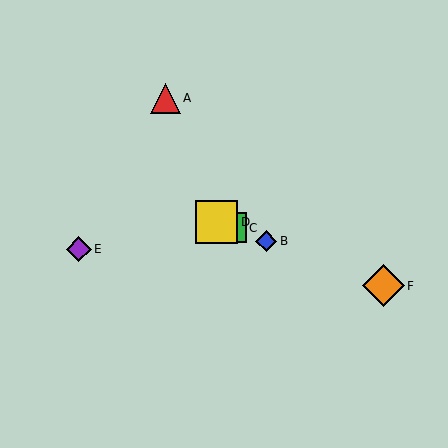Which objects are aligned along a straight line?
Objects B, C, D, F are aligned along a straight line.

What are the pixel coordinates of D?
Object D is at (216, 222).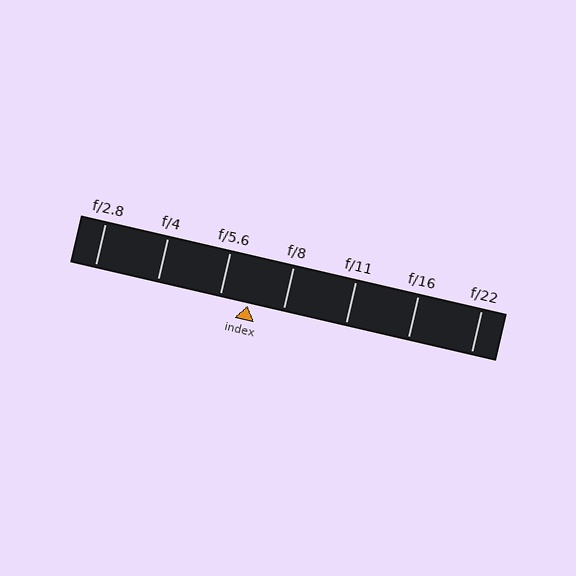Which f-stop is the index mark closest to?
The index mark is closest to f/5.6.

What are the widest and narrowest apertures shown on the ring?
The widest aperture shown is f/2.8 and the narrowest is f/22.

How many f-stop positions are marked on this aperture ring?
There are 7 f-stop positions marked.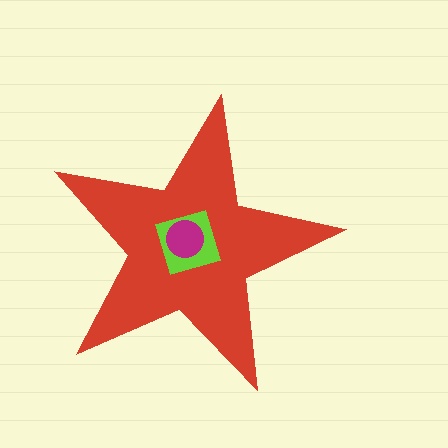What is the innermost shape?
The magenta circle.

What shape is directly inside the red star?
The lime diamond.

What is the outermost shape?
The red star.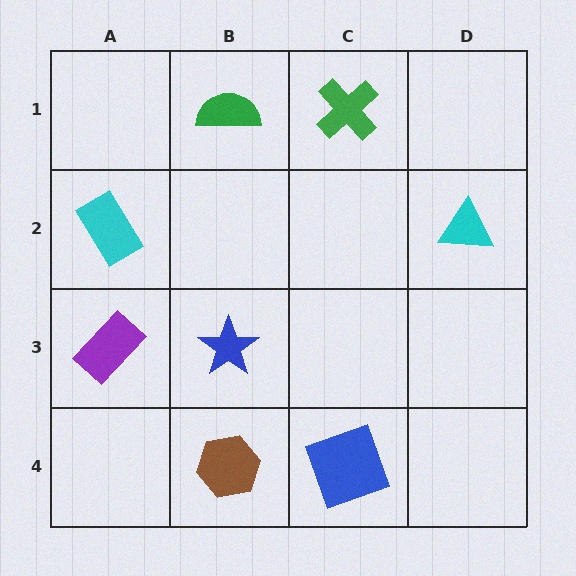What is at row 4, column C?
A blue square.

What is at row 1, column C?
A green cross.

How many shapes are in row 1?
2 shapes.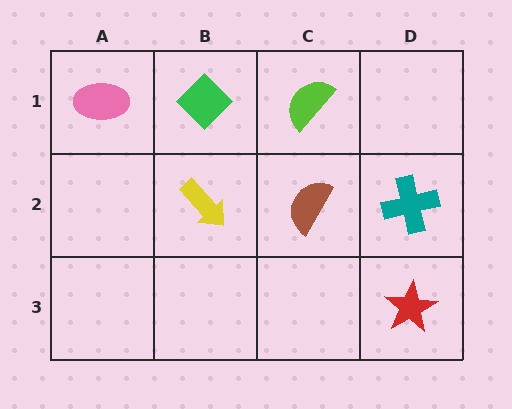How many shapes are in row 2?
3 shapes.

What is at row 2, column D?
A teal cross.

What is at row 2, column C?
A brown semicircle.